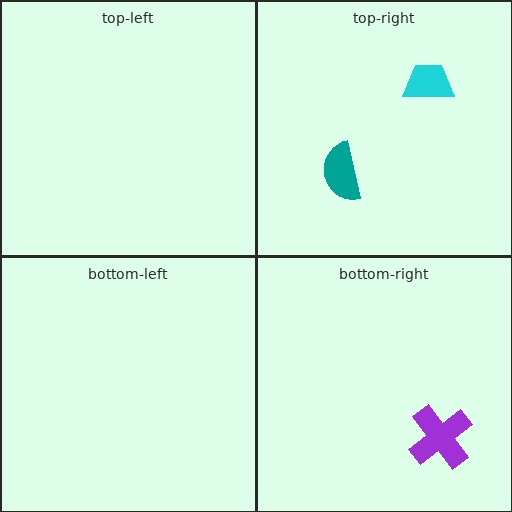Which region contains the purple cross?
The bottom-right region.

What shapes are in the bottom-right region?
The purple cross.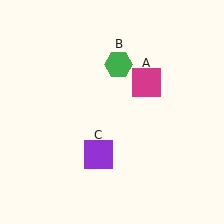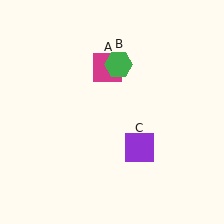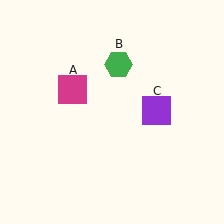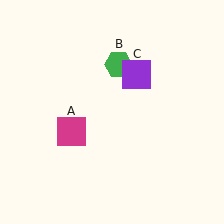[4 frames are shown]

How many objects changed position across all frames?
2 objects changed position: magenta square (object A), purple square (object C).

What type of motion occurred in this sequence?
The magenta square (object A), purple square (object C) rotated counterclockwise around the center of the scene.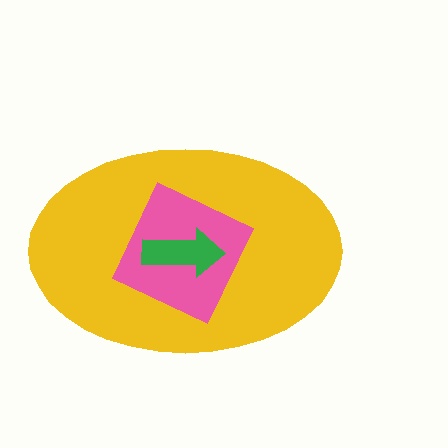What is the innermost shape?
The green arrow.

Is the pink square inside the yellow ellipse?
Yes.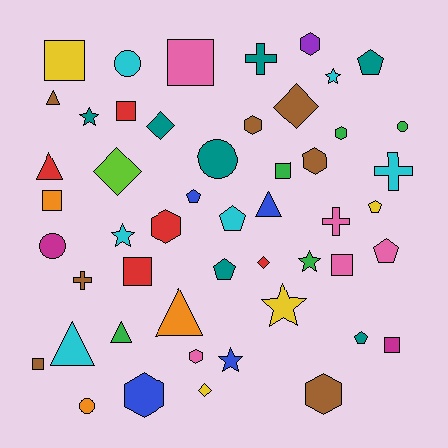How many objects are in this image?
There are 50 objects.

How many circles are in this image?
There are 5 circles.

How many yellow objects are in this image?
There are 4 yellow objects.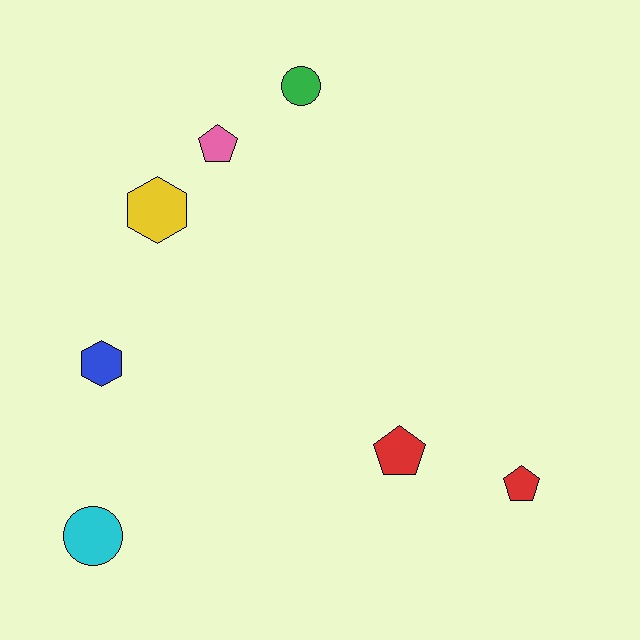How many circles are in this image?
There are 2 circles.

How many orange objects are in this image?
There are no orange objects.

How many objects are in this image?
There are 7 objects.